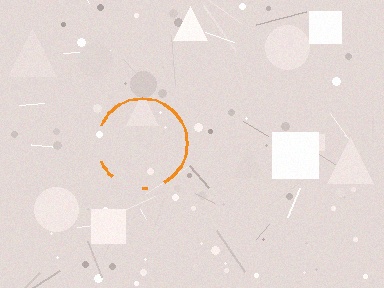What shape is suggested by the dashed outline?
The dashed outline suggests a circle.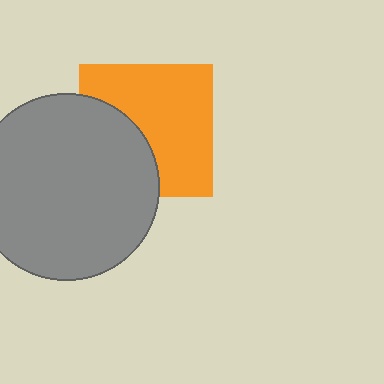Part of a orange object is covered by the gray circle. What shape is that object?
It is a square.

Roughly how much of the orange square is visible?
About half of it is visible (roughly 64%).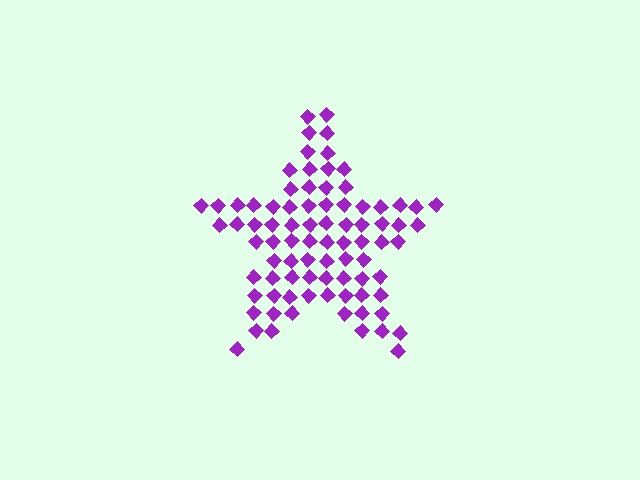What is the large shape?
The large shape is a star.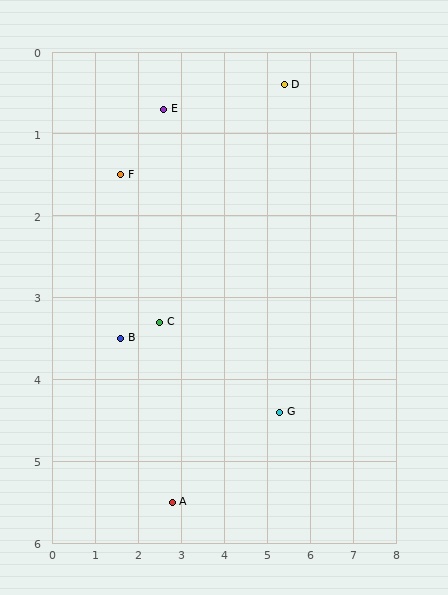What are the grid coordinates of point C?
Point C is at approximately (2.5, 3.3).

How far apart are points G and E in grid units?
Points G and E are about 4.6 grid units apart.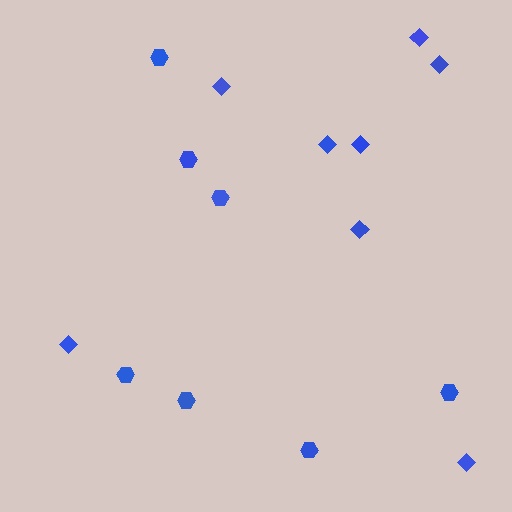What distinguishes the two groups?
There are 2 groups: one group of hexagons (7) and one group of diamonds (8).